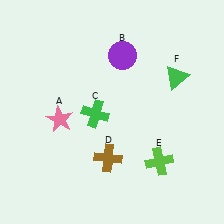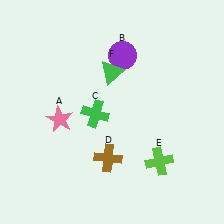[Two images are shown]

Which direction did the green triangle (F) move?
The green triangle (F) moved left.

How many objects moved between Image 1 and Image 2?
1 object moved between the two images.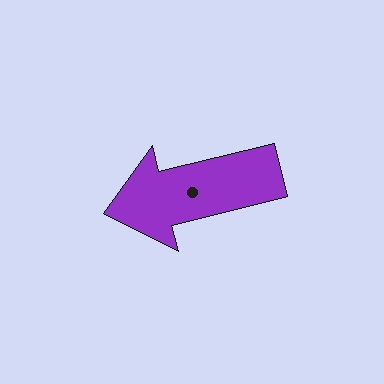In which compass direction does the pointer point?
West.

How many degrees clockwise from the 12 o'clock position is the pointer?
Approximately 256 degrees.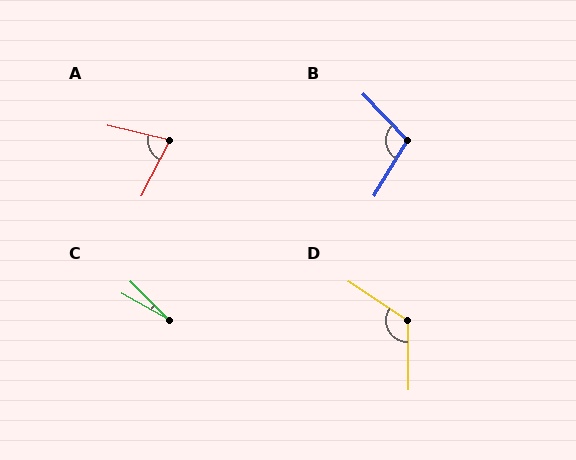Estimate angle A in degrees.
Approximately 76 degrees.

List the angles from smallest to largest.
C (15°), A (76°), B (105°), D (124°).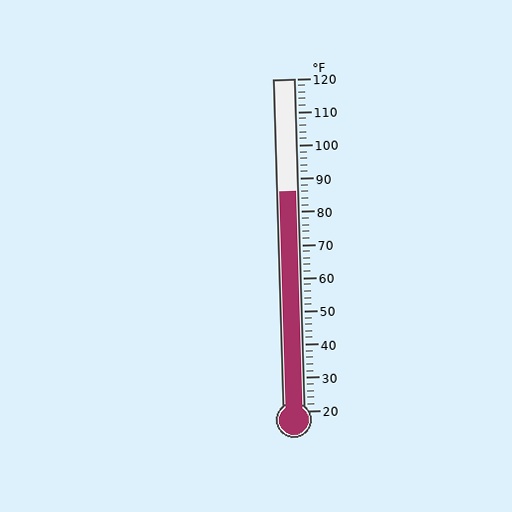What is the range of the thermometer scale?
The thermometer scale ranges from 20°F to 120°F.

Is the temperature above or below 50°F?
The temperature is above 50°F.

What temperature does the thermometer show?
The thermometer shows approximately 86°F.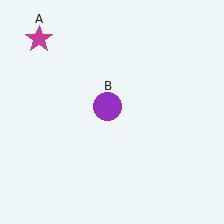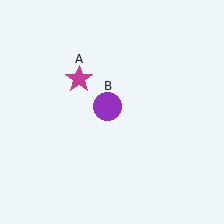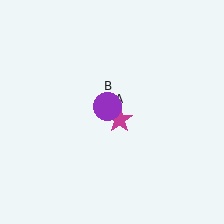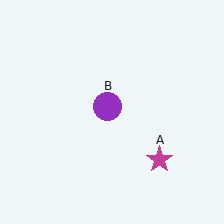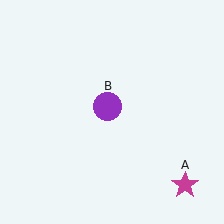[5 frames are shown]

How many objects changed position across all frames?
1 object changed position: magenta star (object A).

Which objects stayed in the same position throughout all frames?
Purple circle (object B) remained stationary.